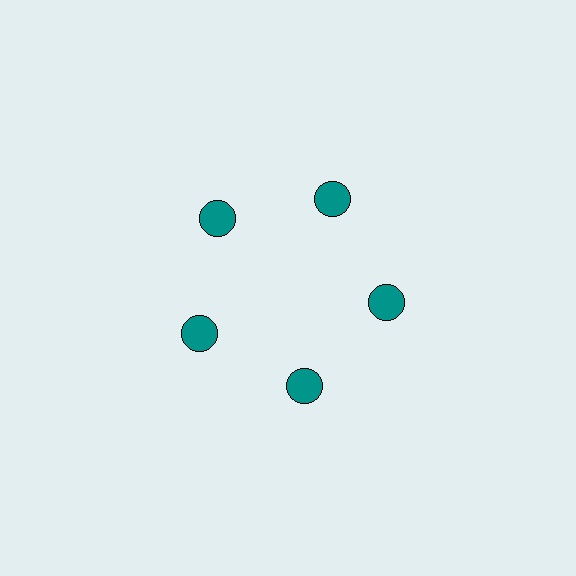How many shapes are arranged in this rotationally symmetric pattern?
There are 5 shapes, arranged in 5 groups of 1.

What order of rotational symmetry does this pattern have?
This pattern has 5-fold rotational symmetry.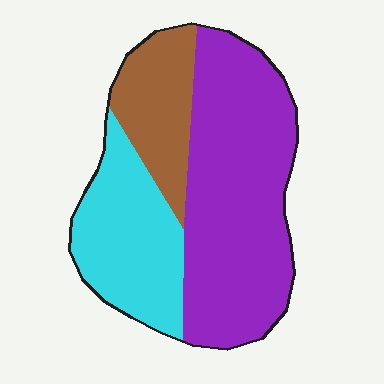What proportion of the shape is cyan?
Cyan covers about 30% of the shape.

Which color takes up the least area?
Brown, at roughly 20%.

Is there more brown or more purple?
Purple.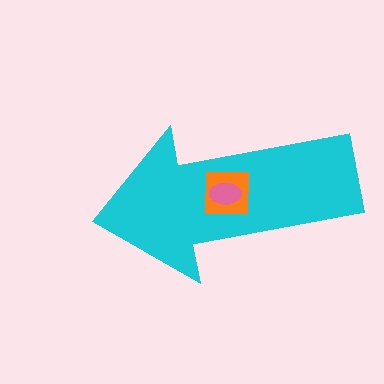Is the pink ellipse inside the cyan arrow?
Yes.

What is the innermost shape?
The pink ellipse.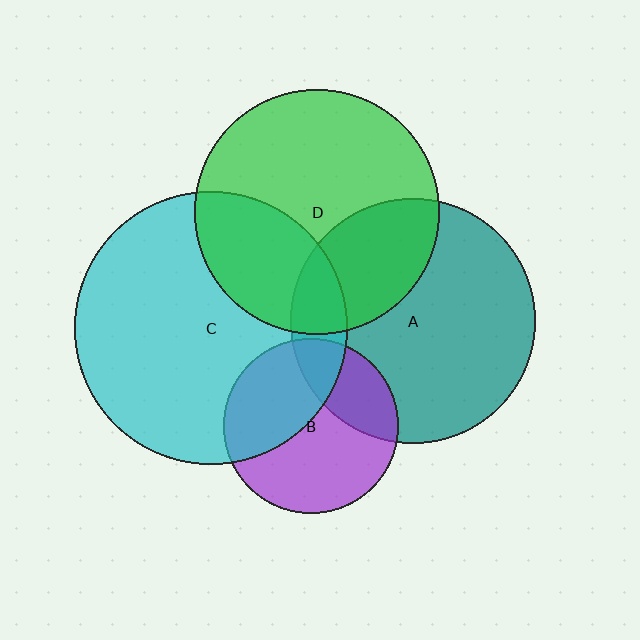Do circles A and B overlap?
Yes.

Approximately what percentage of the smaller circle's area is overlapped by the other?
Approximately 25%.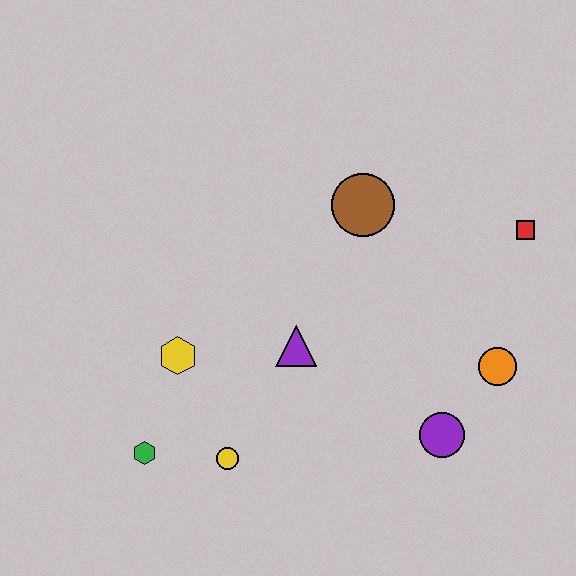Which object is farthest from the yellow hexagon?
The red square is farthest from the yellow hexagon.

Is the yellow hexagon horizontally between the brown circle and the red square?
No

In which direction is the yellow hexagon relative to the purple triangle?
The yellow hexagon is to the left of the purple triangle.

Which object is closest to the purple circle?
The orange circle is closest to the purple circle.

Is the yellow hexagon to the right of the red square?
No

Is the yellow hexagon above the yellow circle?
Yes